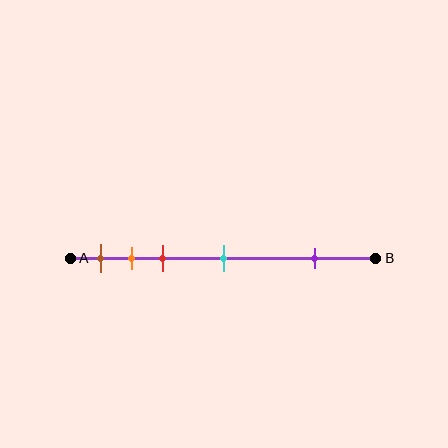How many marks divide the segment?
There are 5 marks dividing the segment.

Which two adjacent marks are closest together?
The orange and red marks are the closest adjacent pair.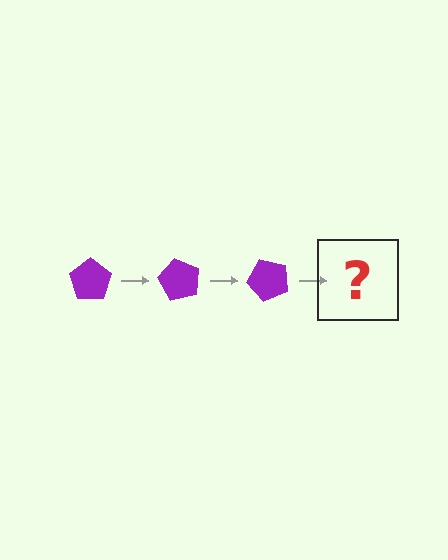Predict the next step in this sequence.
The next step is a purple pentagon rotated 180 degrees.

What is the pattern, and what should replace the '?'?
The pattern is that the pentagon rotates 60 degrees each step. The '?' should be a purple pentagon rotated 180 degrees.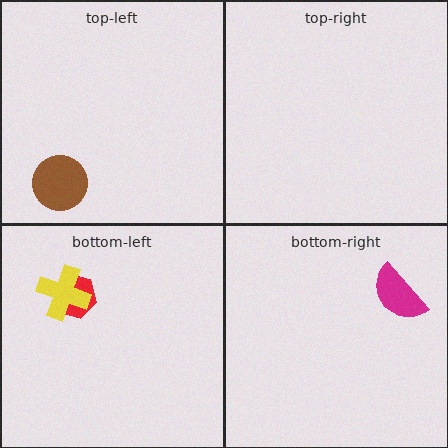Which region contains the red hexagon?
The bottom-left region.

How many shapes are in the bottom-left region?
2.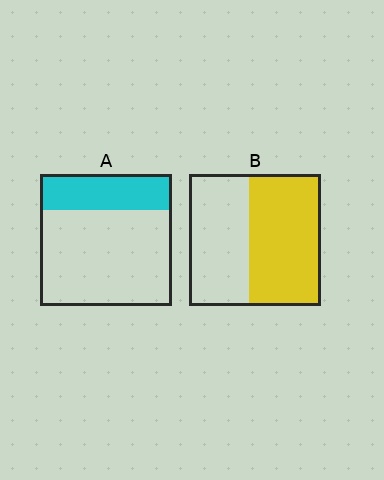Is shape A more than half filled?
No.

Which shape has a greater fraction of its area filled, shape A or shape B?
Shape B.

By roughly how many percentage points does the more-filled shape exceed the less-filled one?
By roughly 25 percentage points (B over A).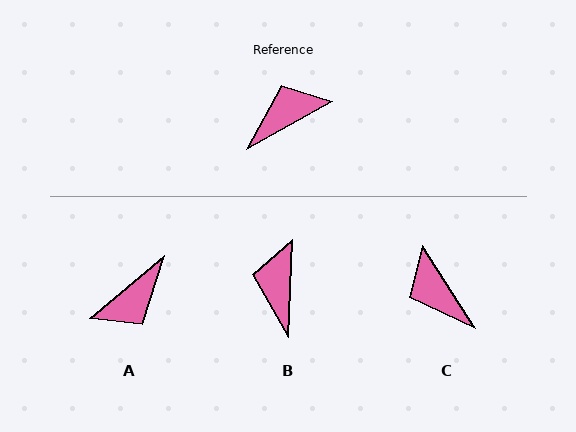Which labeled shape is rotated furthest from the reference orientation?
A, about 169 degrees away.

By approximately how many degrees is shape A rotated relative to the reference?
Approximately 169 degrees clockwise.